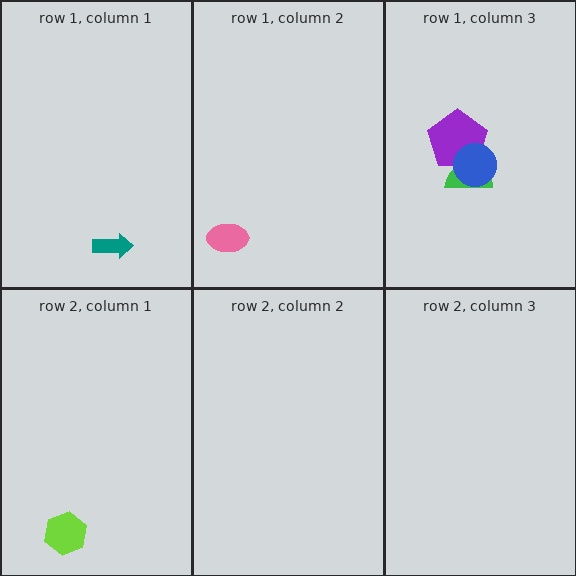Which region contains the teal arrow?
The row 1, column 1 region.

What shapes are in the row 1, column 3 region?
The green semicircle, the purple pentagon, the blue circle.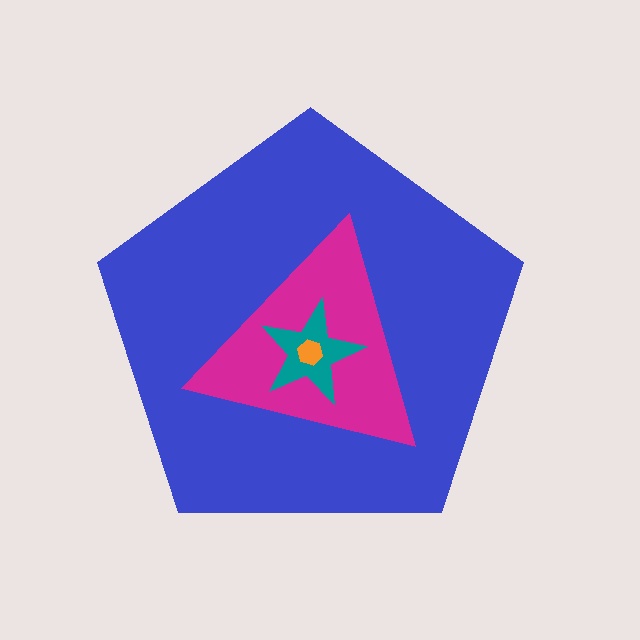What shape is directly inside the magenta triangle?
The teal star.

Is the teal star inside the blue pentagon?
Yes.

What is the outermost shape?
The blue pentagon.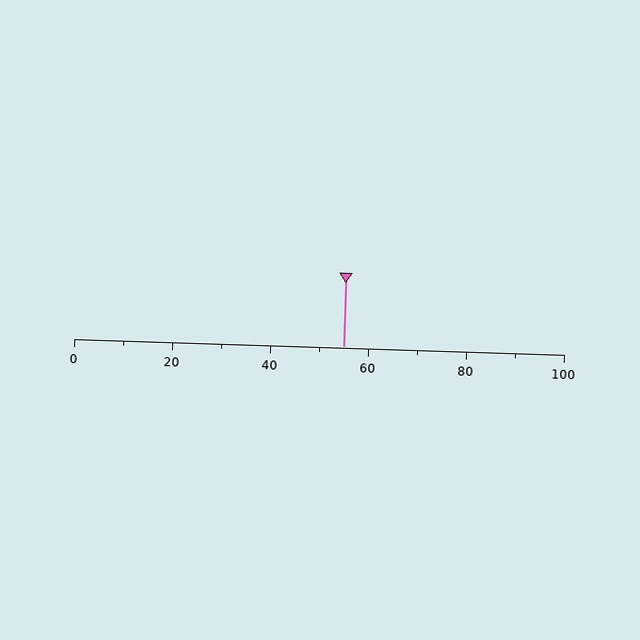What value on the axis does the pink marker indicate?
The marker indicates approximately 55.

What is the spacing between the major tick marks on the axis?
The major ticks are spaced 20 apart.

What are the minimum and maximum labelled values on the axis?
The axis runs from 0 to 100.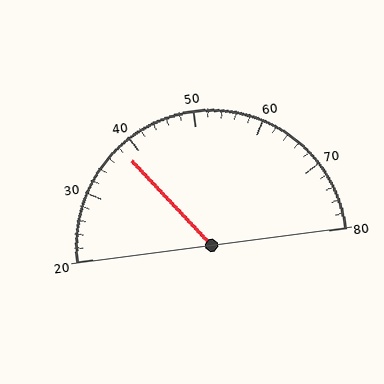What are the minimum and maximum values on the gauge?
The gauge ranges from 20 to 80.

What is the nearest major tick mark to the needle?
The nearest major tick mark is 40.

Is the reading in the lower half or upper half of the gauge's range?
The reading is in the lower half of the range (20 to 80).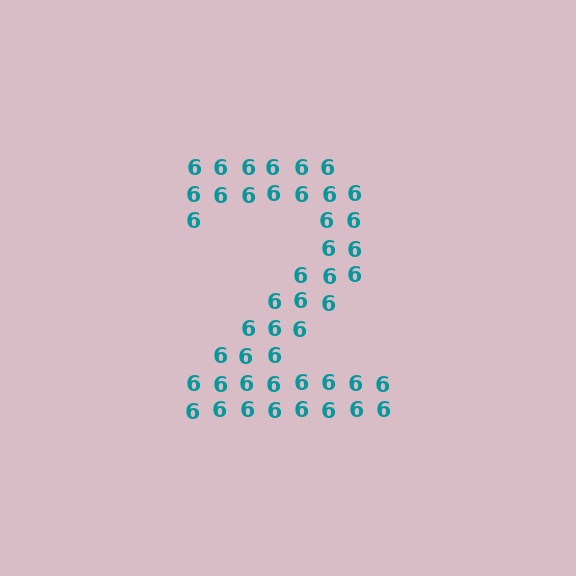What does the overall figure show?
The overall figure shows the digit 2.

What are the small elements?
The small elements are digit 6's.